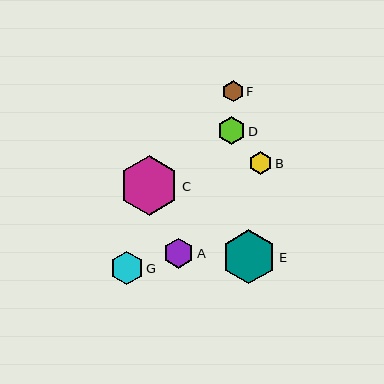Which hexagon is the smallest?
Hexagon F is the smallest with a size of approximately 21 pixels.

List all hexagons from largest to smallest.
From largest to smallest: C, E, G, A, D, B, F.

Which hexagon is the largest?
Hexagon C is the largest with a size of approximately 59 pixels.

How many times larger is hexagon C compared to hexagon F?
Hexagon C is approximately 2.8 times the size of hexagon F.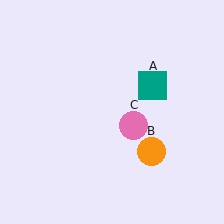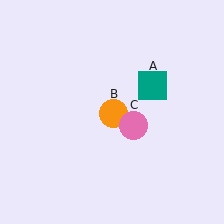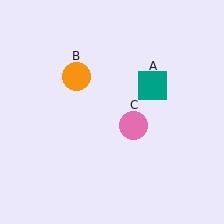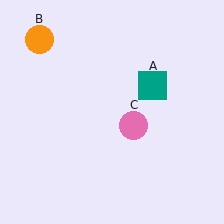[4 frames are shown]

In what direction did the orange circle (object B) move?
The orange circle (object B) moved up and to the left.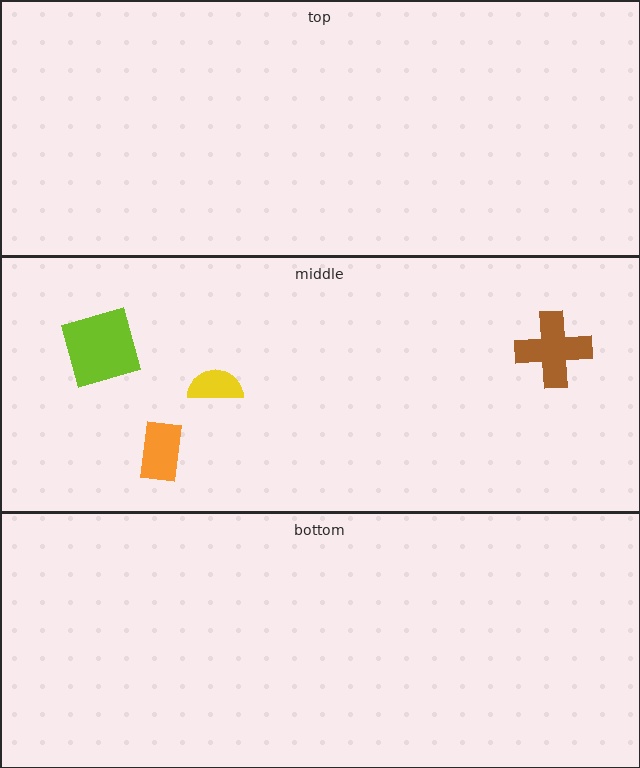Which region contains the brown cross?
The middle region.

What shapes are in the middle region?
The lime square, the orange rectangle, the yellow semicircle, the brown cross.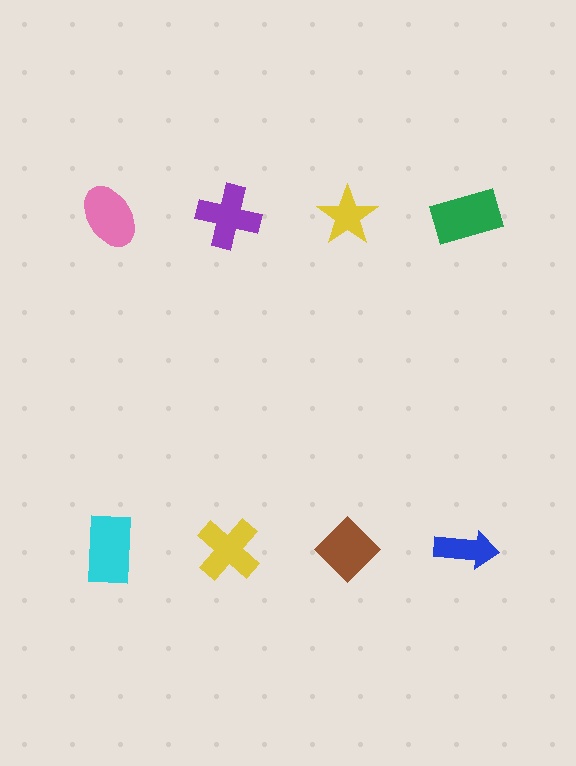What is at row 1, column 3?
A yellow star.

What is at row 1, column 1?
A pink ellipse.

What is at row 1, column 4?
A green rectangle.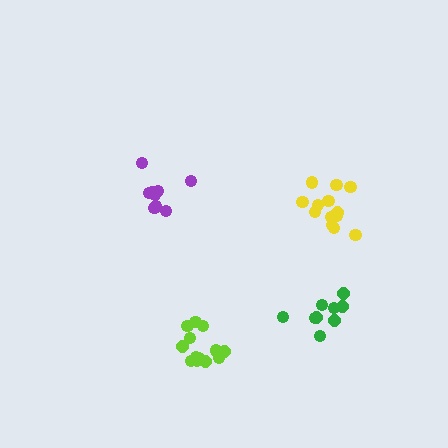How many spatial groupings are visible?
There are 4 spatial groupings.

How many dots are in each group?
Group 1: 13 dots, Group 2: 9 dots, Group 3: 10 dots, Group 4: 14 dots (46 total).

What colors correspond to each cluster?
The clusters are colored: yellow, green, purple, lime.